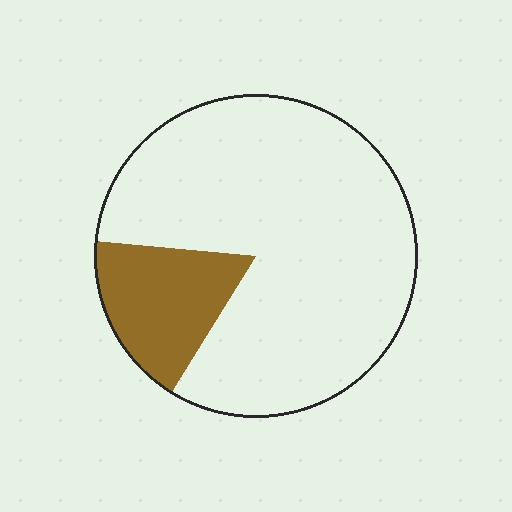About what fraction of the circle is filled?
About one sixth (1/6).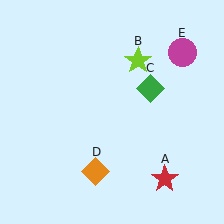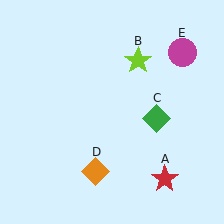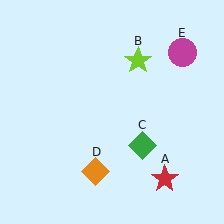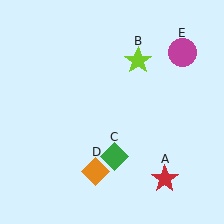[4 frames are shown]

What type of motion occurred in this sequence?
The green diamond (object C) rotated clockwise around the center of the scene.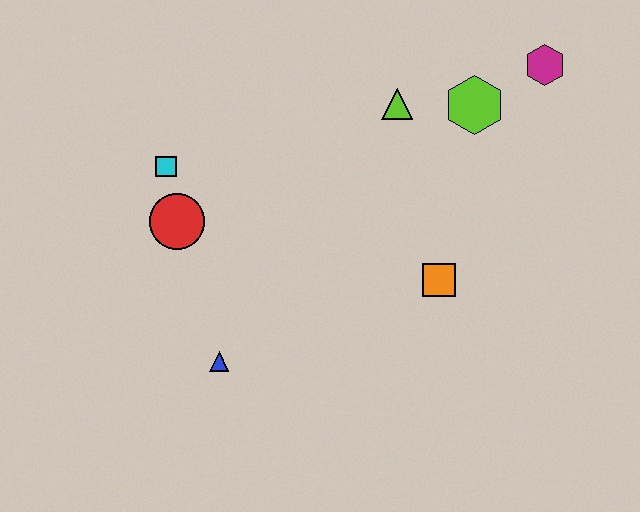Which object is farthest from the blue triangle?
The magenta hexagon is farthest from the blue triangle.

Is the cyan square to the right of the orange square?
No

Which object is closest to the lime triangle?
The lime hexagon is closest to the lime triangle.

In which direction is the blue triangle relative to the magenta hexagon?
The blue triangle is to the left of the magenta hexagon.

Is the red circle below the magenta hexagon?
Yes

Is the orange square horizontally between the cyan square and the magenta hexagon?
Yes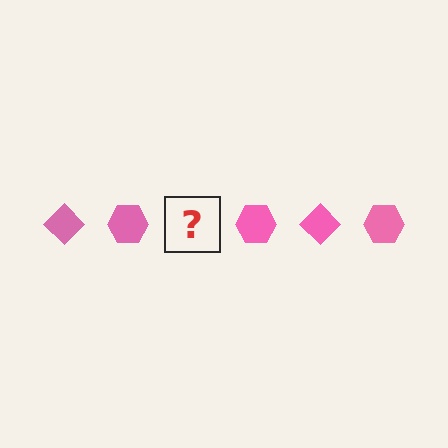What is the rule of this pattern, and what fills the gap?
The rule is that the pattern cycles through diamond, hexagon shapes in pink. The gap should be filled with a pink diamond.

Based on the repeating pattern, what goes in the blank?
The blank should be a pink diamond.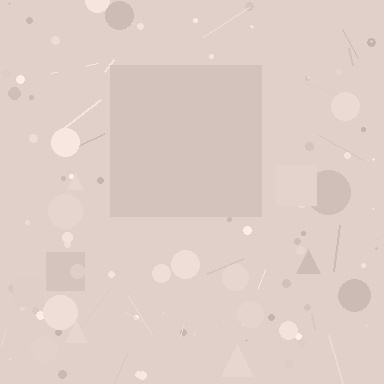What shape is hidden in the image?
A square is hidden in the image.